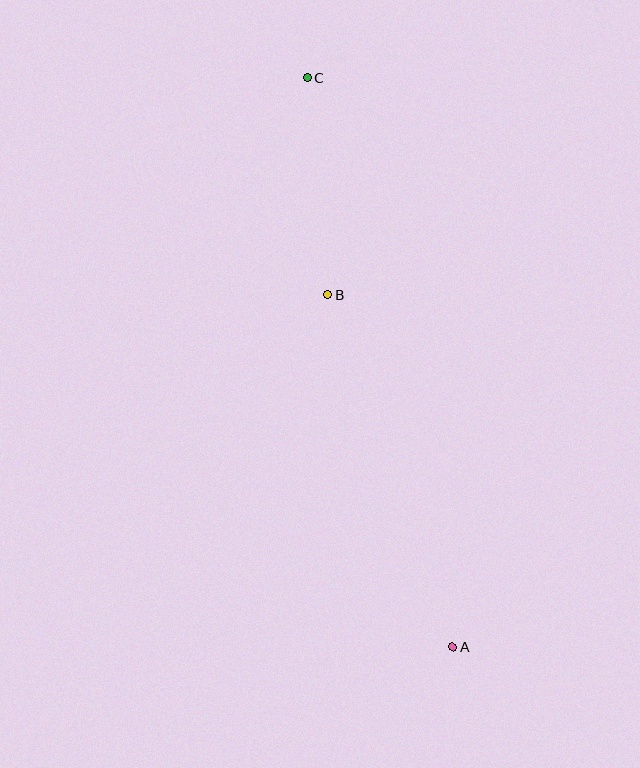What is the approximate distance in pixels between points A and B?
The distance between A and B is approximately 374 pixels.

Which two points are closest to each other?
Points B and C are closest to each other.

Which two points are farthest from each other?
Points A and C are farthest from each other.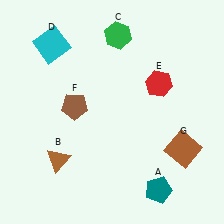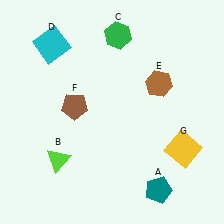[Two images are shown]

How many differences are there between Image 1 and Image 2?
There are 3 differences between the two images.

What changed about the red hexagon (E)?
In Image 1, E is red. In Image 2, it changed to brown.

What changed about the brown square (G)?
In Image 1, G is brown. In Image 2, it changed to yellow.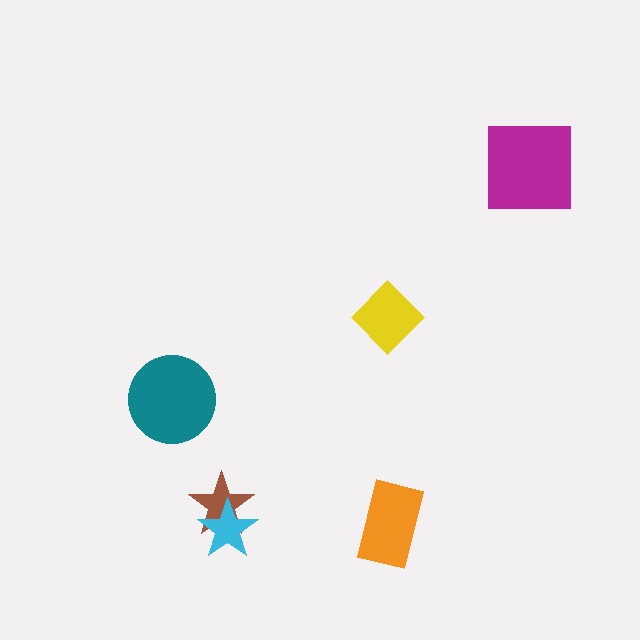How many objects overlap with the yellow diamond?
0 objects overlap with the yellow diamond.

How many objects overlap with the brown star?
1 object overlaps with the brown star.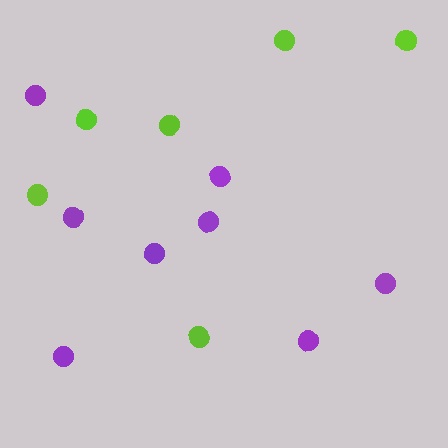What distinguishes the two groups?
There are 2 groups: one group of purple circles (8) and one group of lime circles (6).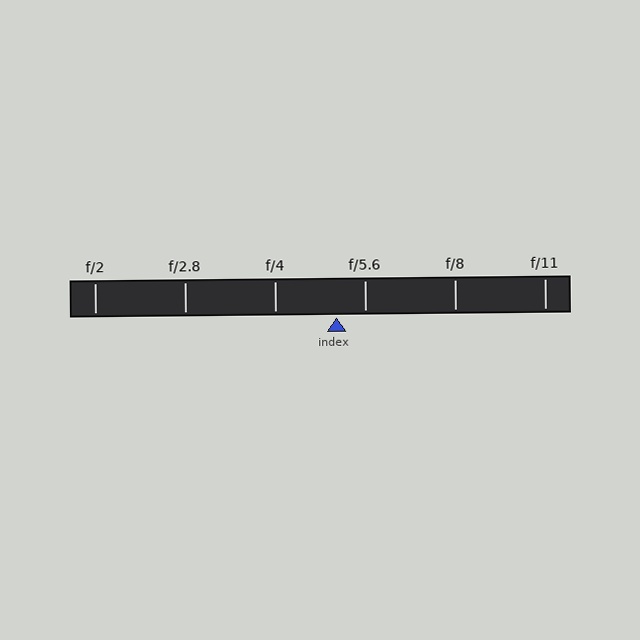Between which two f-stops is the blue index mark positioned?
The index mark is between f/4 and f/5.6.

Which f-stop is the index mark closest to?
The index mark is closest to f/5.6.